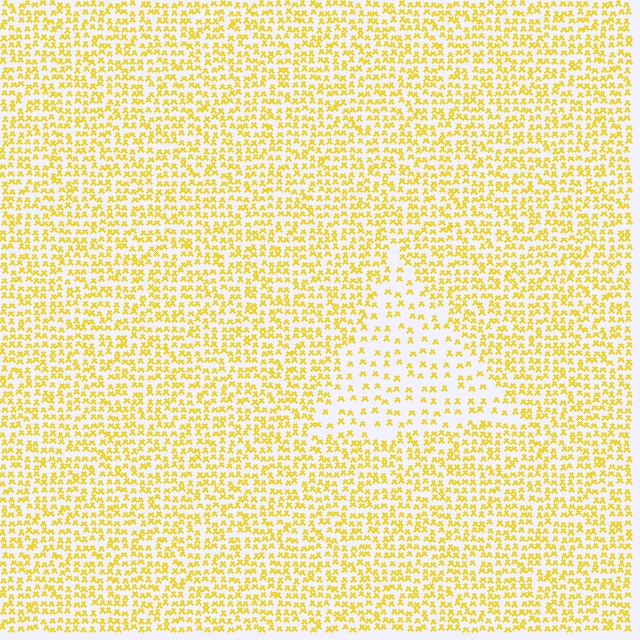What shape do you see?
I see a triangle.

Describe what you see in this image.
The image contains small yellow elements arranged at two different densities. A triangle-shaped region is visible where the elements are less densely packed than the surrounding area.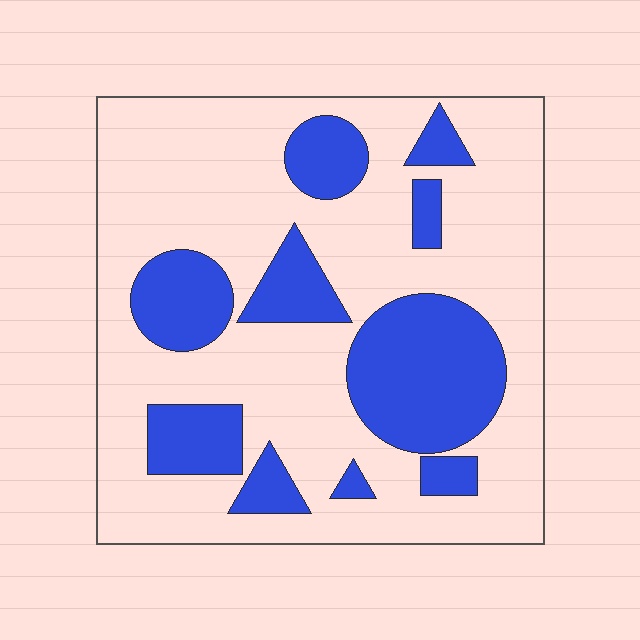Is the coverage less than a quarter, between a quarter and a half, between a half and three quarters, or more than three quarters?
Between a quarter and a half.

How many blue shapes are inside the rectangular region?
10.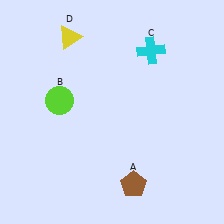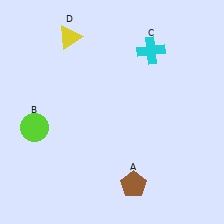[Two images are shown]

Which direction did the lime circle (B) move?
The lime circle (B) moved down.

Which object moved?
The lime circle (B) moved down.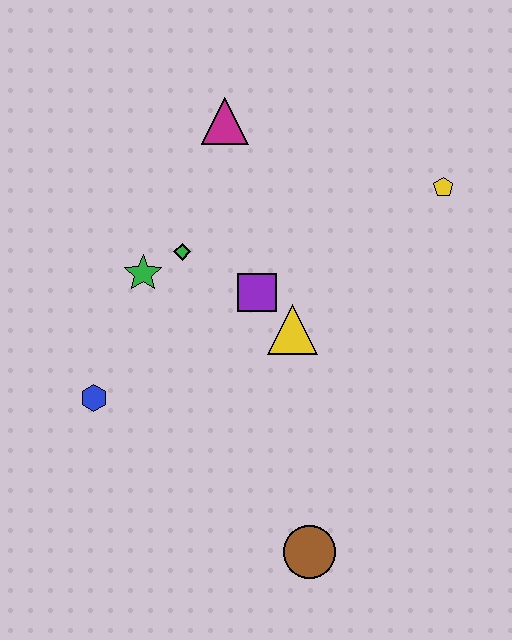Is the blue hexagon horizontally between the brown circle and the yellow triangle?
No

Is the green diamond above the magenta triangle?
No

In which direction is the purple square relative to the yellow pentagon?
The purple square is to the left of the yellow pentagon.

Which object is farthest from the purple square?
The brown circle is farthest from the purple square.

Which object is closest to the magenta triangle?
The green diamond is closest to the magenta triangle.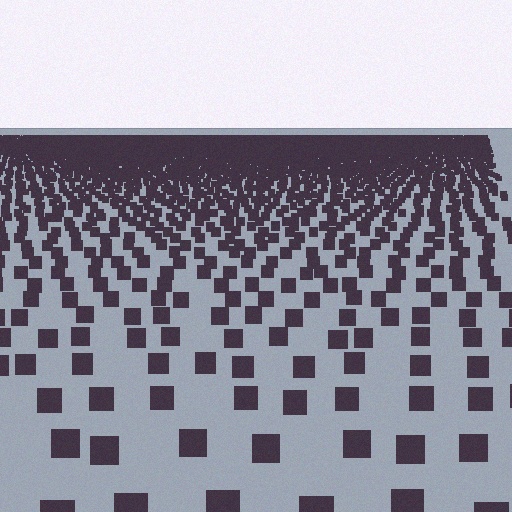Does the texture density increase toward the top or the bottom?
Density increases toward the top.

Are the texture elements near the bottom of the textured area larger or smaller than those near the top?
Larger. Near the bottom, elements are closer to the viewer and appear at a bigger on-screen size.